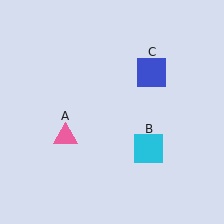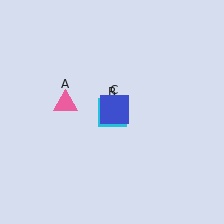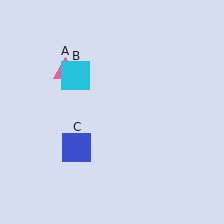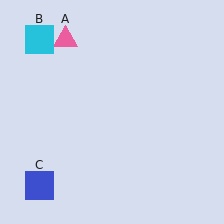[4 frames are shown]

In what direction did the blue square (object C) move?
The blue square (object C) moved down and to the left.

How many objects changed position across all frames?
3 objects changed position: pink triangle (object A), cyan square (object B), blue square (object C).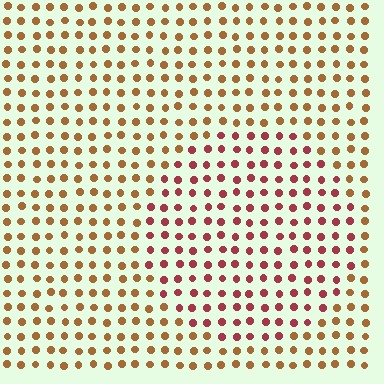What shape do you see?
I see a circle.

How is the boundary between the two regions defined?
The boundary is defined purely by a slight shift in hue (about 40 degrees). Spacing, size, and orientation are identical on both sides.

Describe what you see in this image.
The image is filled with small brown elements in a uniform arrangement. A circle-shaped region is visible where the elements are tinted to a slightly different hue, forming a subtle color boundary.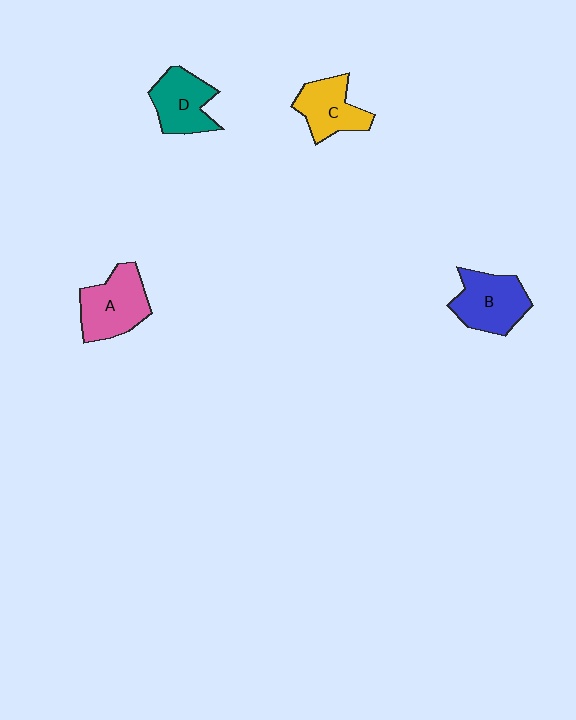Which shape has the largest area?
Shape A (pink).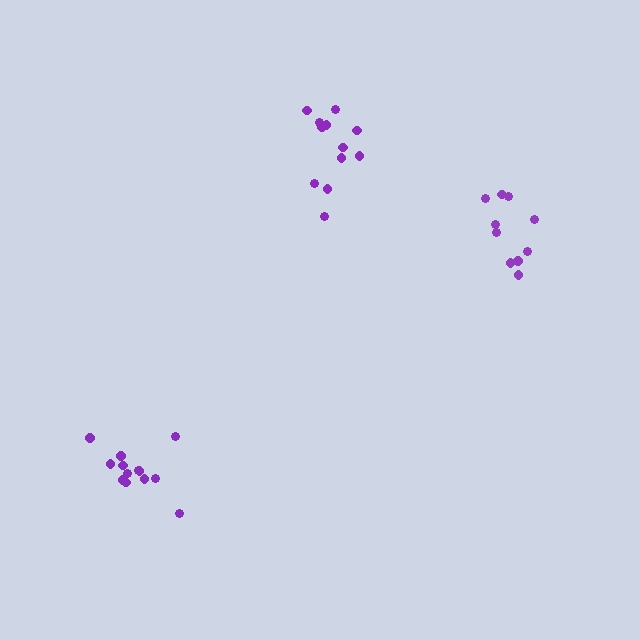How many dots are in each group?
Group 1: 12 dots, Group 2: 10 dots, Group 3: 13 dots (35 total).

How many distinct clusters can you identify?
There are 3 distinct clusters.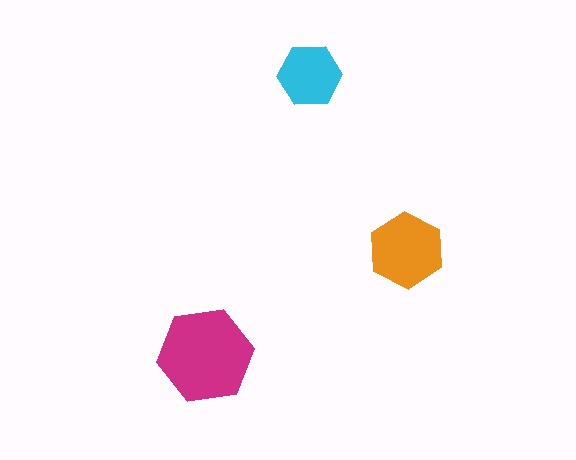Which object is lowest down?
The magenta hexagon is bottommost.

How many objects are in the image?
There are 3 objects in the image.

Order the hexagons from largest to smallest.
the magenta one, the orange one, the cyan one.